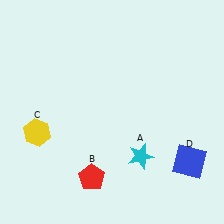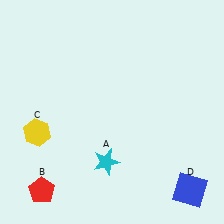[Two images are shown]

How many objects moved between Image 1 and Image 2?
3 objects moved between the two images.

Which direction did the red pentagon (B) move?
The red pentagon (B) moved left.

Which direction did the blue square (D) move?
The blue square (D) moved down.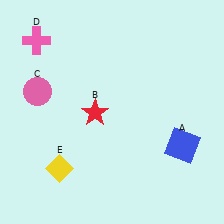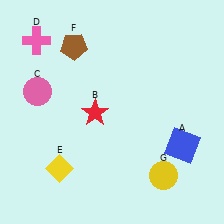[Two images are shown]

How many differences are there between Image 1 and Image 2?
There are 2 differences between the two images.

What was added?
A brown pentagon (F), a yellow circle (G) were added in Image 2.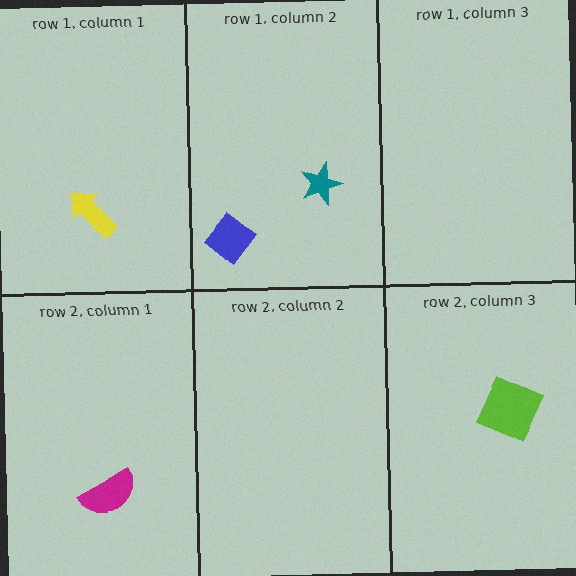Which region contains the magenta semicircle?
The row 2, column 1 region.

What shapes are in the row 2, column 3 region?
The lime square.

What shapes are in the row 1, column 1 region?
The yellow arrow.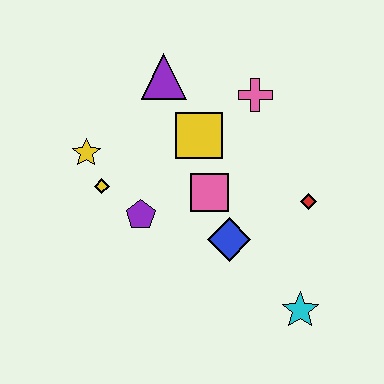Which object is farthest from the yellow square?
The cyan star is farthest from the yellow square.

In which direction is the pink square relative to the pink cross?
The pink square is below the pink cross.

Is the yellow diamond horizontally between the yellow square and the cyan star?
No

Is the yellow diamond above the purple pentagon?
Yes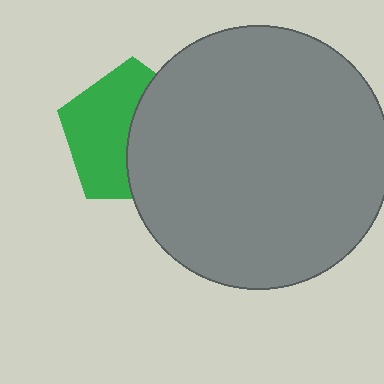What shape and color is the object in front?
The object in front is a gray circle.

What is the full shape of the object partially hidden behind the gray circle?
The partially hidden object is a green pentagon.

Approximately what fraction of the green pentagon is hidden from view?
Roughly 48% of the green pentagon is hidden behind the gray circle.